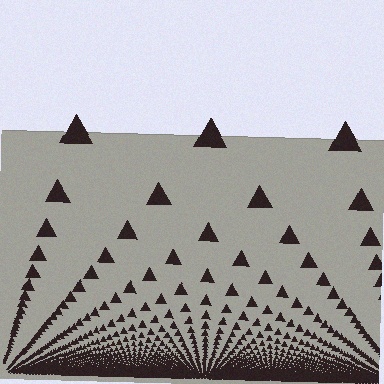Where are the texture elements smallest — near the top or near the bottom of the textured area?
Near the bottom.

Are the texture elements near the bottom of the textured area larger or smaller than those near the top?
Smaller. The gradient is inverted — elements near the bottom are smaller and denser.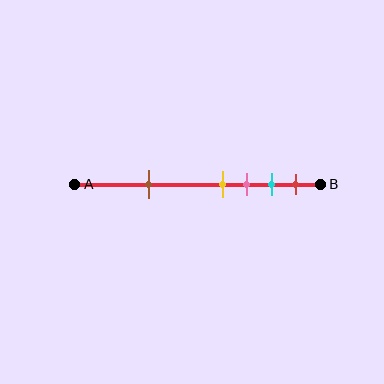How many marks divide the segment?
There are 5 marks dividing the segment.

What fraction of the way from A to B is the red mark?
The red mark is approximately 90% (0.9) of the way from A to B.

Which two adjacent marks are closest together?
The yellow and pink marks are the closest adjacent pair.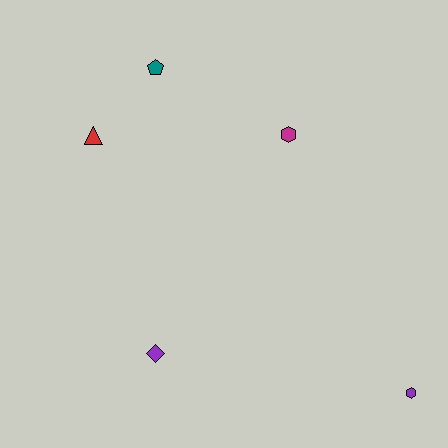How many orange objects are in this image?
There are no orange objects.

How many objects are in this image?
There are 5 objects.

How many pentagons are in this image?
There is 1 pentagon.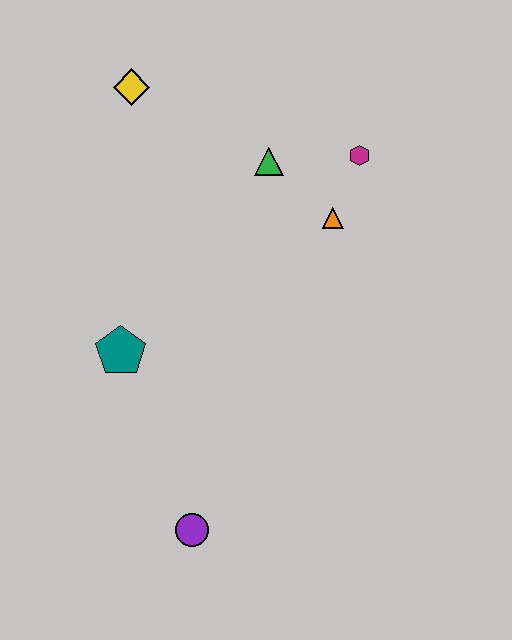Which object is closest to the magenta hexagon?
The orange triangle is closest to the magenta hexagon.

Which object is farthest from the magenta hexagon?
The purple circle is farthest from the magenta hexagon.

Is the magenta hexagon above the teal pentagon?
Yes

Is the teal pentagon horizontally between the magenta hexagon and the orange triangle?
No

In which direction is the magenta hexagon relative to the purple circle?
The magenta hexagon is above the purple circle.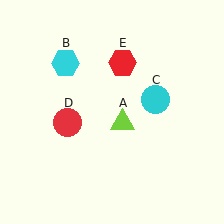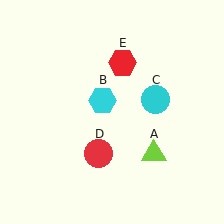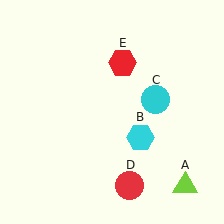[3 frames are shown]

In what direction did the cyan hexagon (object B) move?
The cyan hexagon (object B) moved down and to the right.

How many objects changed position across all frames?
3 objects changed position: lime triangle (object A), cyan hexagon (object B), red circle (object D).